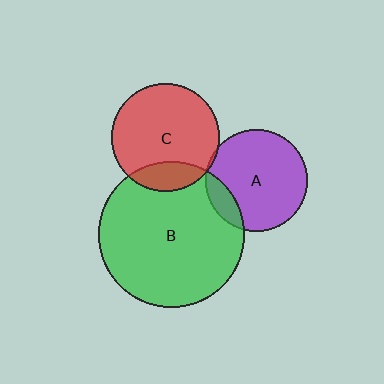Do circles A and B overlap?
Yes.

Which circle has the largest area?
Circle B (green).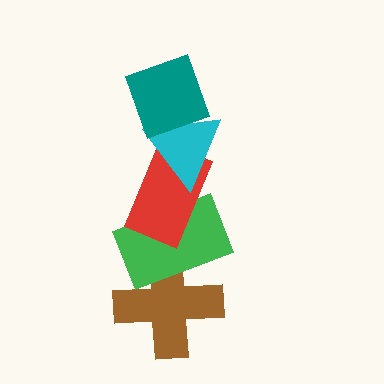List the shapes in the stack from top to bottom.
From top to bottom: the teal diamond, the cyan triangle, the red rectangle, the green rectangle, the brown cross.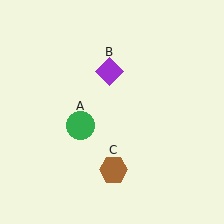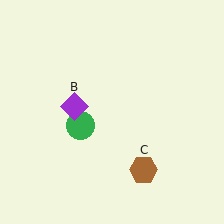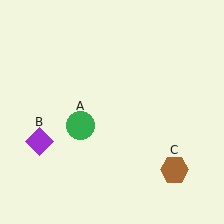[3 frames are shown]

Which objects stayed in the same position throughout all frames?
Green circle (object A) remained stationary.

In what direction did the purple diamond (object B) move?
The purple diamond (object B) moved down and to the left.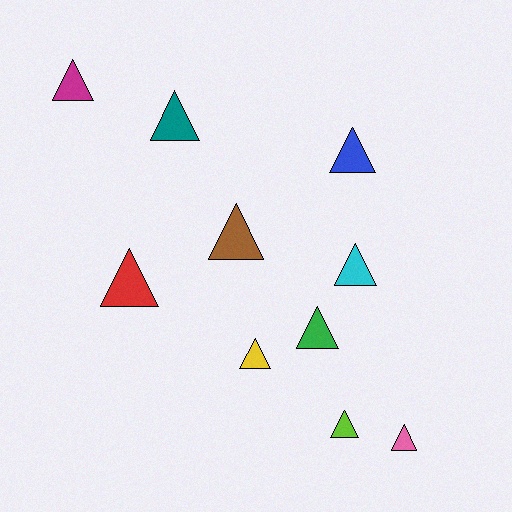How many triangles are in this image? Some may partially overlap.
There are 10 triangles.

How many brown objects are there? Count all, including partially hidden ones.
There is 1 brown object.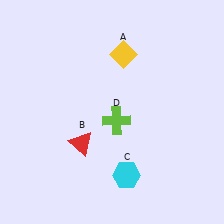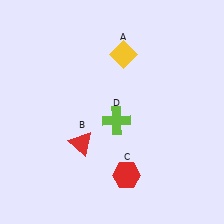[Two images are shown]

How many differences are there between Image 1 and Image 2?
There is 1 difference between the two images.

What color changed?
The hexagon (C) changed from cyan in Image 1 to red in Image 2.